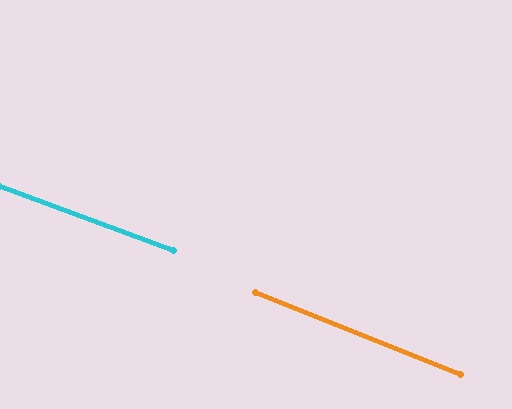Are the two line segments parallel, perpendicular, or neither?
Parallel — their directions differ by only 1.7°.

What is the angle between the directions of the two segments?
Approximately 2 degrees.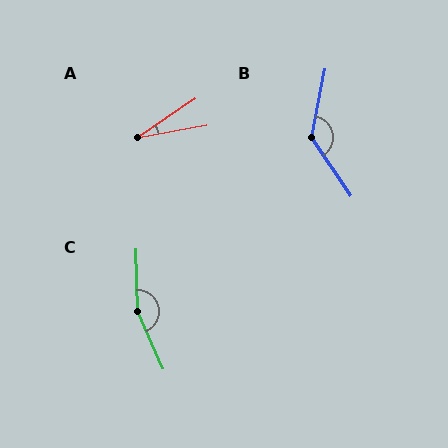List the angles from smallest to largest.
A (24°), B (135°), C (157°).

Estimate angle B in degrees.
Approximately 135 degrees.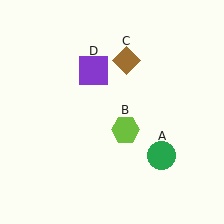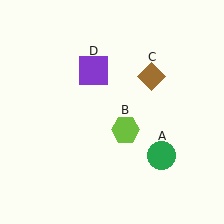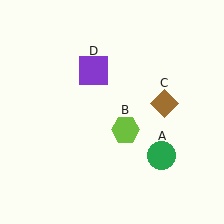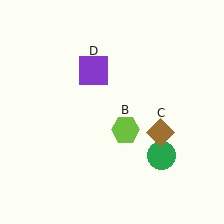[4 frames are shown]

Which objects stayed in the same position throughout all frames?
Green circle (object A) and lime hexagon (object B) and purple square (object D) remained stationary.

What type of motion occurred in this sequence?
The brown diamond (object C) rotated clockwise around the center of the scene.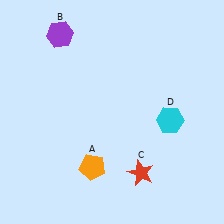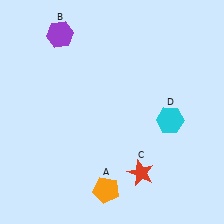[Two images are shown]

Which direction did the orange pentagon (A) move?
The orange pentagon (A) moved down.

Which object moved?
The orange pentagon (A) moved down.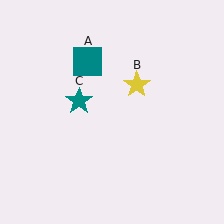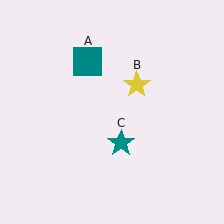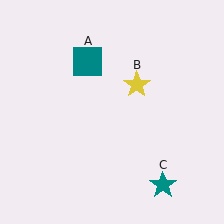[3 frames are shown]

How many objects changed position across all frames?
1 object changed position: teal star (object C).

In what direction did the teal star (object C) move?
The teal star (object C) moved down and to the right.